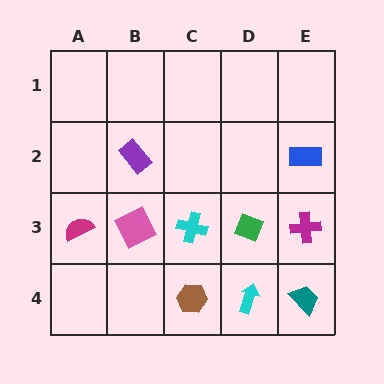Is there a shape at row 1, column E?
No, that cell is empty.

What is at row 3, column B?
A pink square.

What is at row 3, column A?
A magenta semicircle.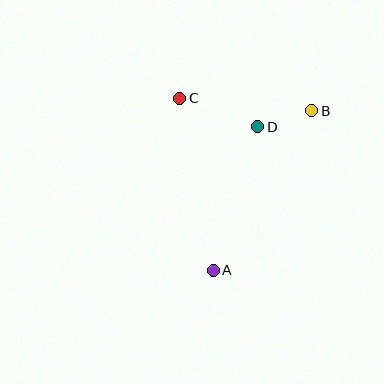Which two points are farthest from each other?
Points A and B are farthest from each other.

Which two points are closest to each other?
Points B and D are closest to each other.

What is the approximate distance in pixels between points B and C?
The distance between B and C is approximately 132 pixels.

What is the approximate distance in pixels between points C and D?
The distance between C and D is approximately 83 pixels.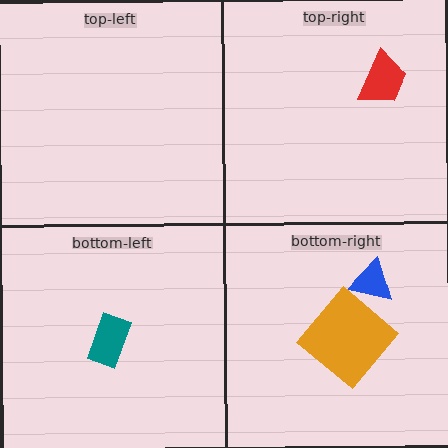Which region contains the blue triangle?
The bottom-right region.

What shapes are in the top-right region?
The red trapezoid.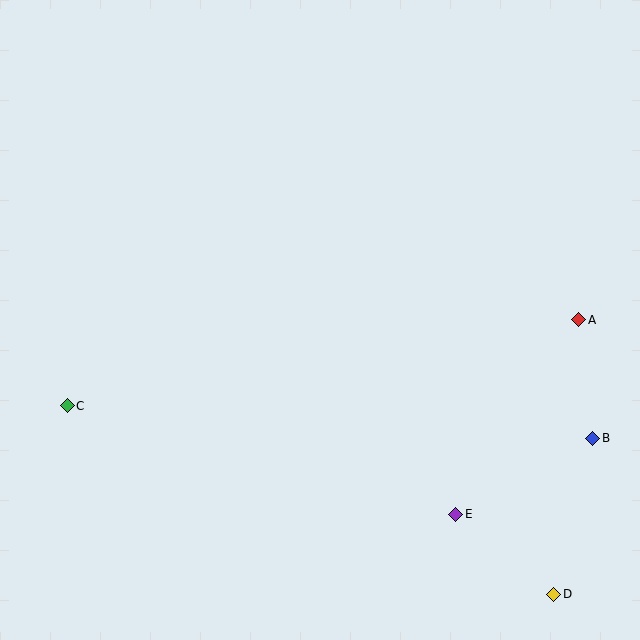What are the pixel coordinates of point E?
Point E is at (456, 514).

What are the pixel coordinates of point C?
Point C is at (67, 406).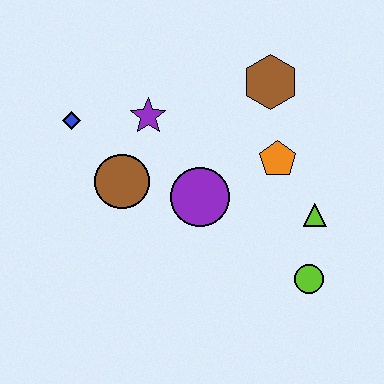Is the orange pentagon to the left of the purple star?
No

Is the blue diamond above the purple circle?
Yes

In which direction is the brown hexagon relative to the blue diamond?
The brown hexagon is to the right of the blue diamond.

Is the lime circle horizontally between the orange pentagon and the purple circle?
No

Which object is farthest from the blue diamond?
The lime circle is farthest from the blue diamond.